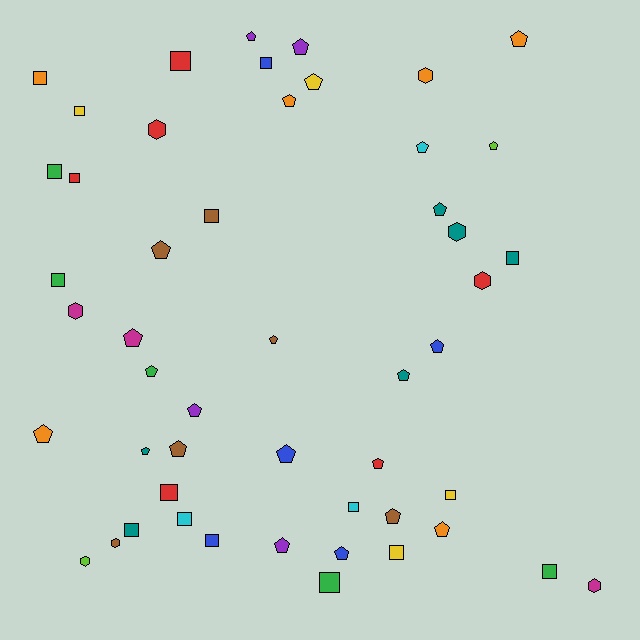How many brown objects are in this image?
There are 6 brown objects.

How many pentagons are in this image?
There are 24 pentagons.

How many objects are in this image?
There are 50 objects.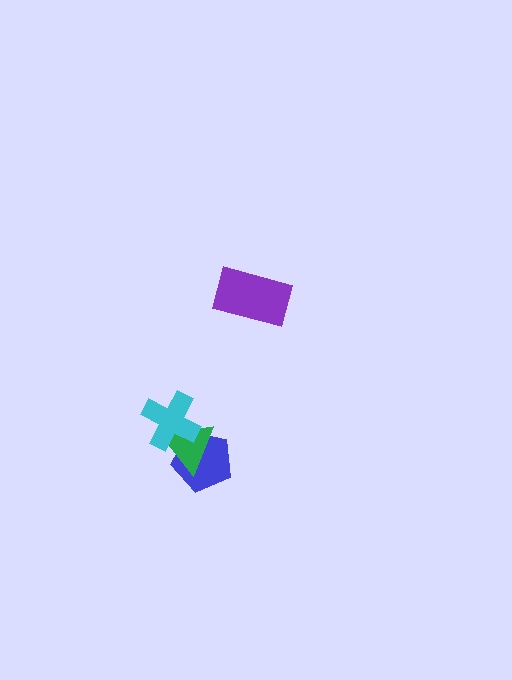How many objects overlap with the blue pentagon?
2 objects overlap with the blue pentagon.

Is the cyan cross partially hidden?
No, no other shape covers it.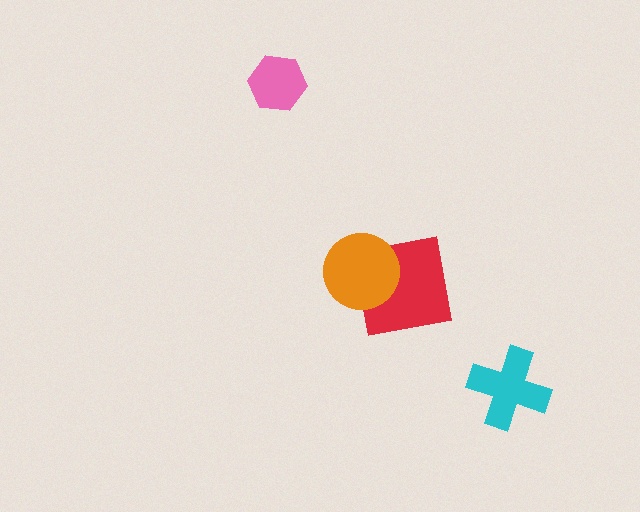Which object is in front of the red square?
The orange circle is in front of the red square.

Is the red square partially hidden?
Yes, it is partially covered by another shape.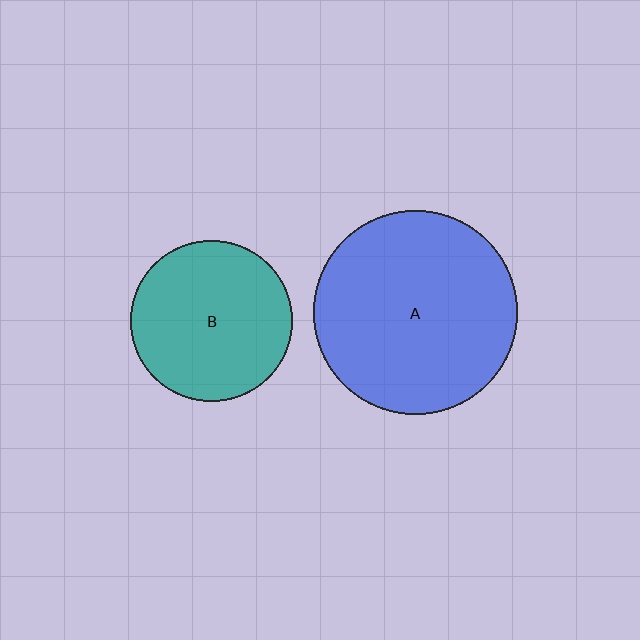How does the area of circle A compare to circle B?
Approximately 1.6 times.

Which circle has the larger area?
Circle A (blue).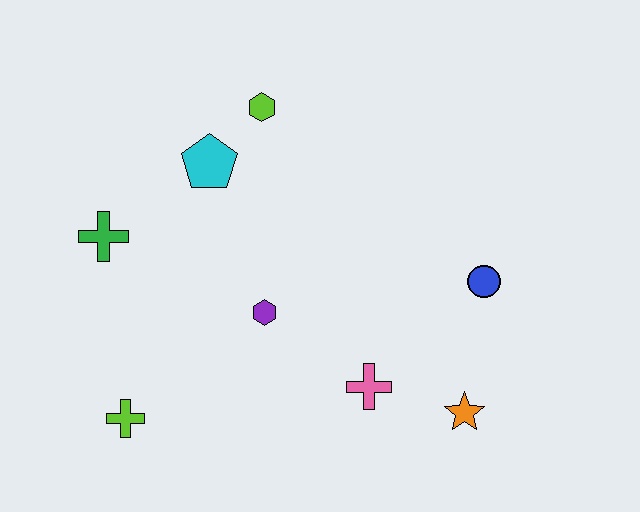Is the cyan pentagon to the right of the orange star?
No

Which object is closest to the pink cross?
The orange star is closest to the pink cross.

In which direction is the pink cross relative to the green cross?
The pink cross is to the right of the green cross.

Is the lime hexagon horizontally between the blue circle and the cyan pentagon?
Yes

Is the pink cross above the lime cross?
Yes